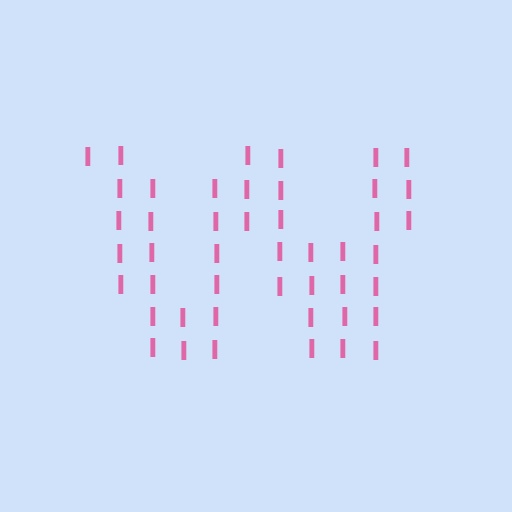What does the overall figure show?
The overall figure shows the letter W.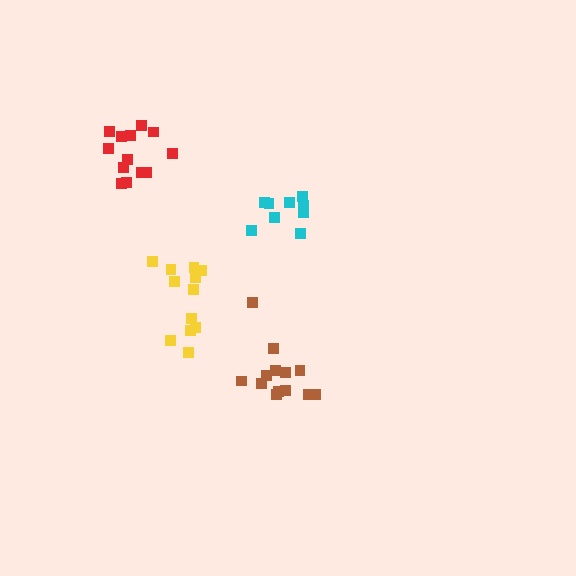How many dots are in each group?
Group 1: 13 dots, Group 2: 12 dots, Group 3: 9 dots, Group 4: 13 dots (47 total).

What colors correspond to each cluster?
The clusters are colored: red, yellow, cyan, brown.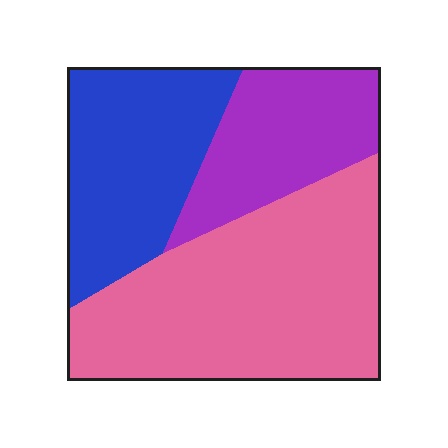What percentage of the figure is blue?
Blue covers roughly 30% of the figure.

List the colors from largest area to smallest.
From largest to smallest: pink, blue, purple.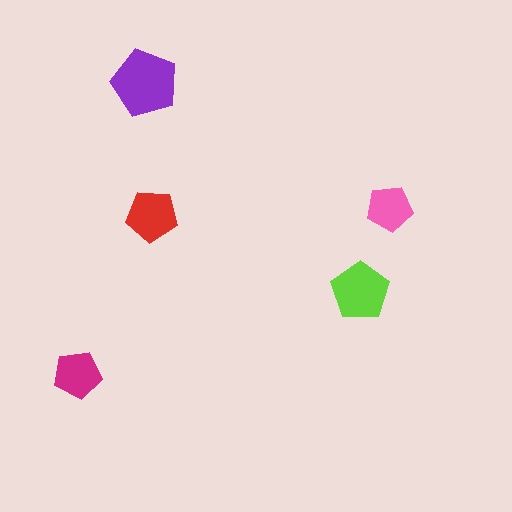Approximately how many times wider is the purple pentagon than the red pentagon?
About 1.5 times wider.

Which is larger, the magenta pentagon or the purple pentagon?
The purple one.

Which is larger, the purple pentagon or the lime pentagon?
The purple one.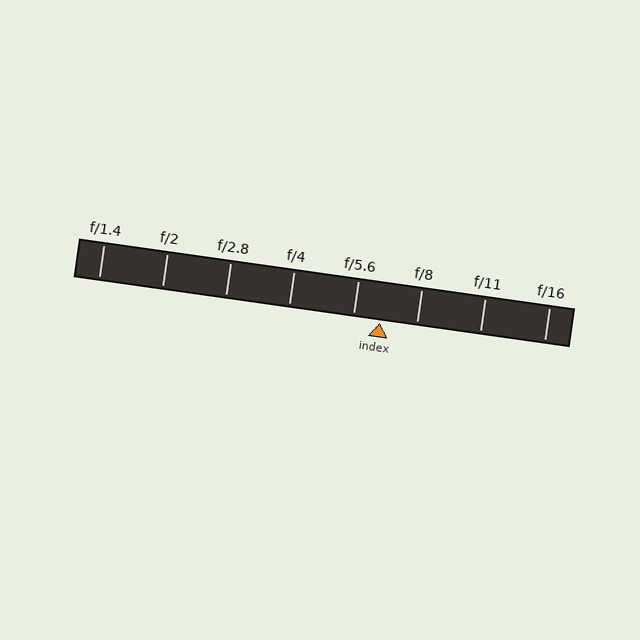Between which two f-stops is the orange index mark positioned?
The index mark is between f/5.6 and f/8.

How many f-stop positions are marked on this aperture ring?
There are 8 f-stop positions marked.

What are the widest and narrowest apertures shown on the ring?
The widest aperture shown is f/1.4 and the narrowest is f/16.